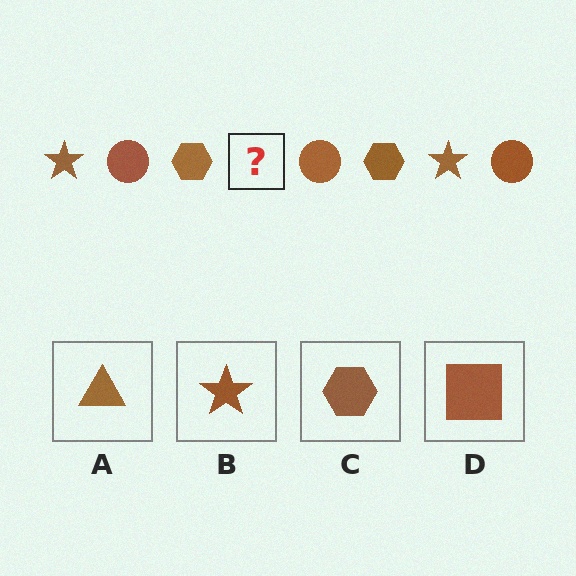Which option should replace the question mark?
Option B.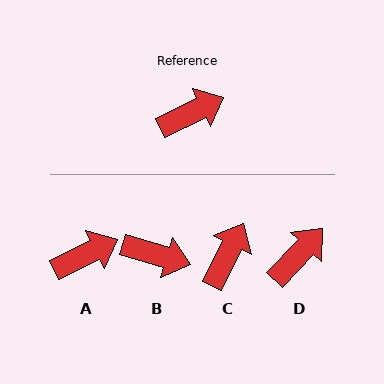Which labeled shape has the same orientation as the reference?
A.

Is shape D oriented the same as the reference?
No, it is off by about 21 degrees.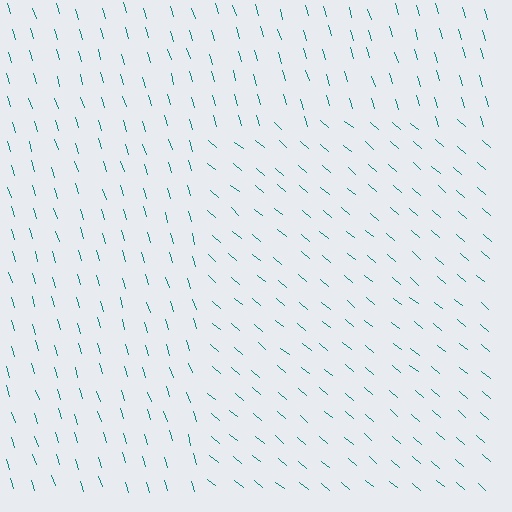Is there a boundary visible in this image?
Yes, there is a texture boundary formed by a change in line orientation.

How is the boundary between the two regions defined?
The boundary is defined purely by a change in line orientation (approximately 33 degrees difference). All lines are the same color and thickness.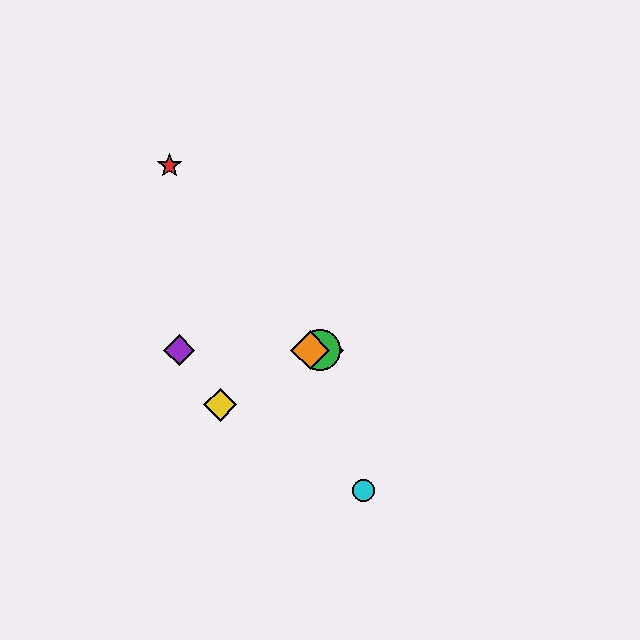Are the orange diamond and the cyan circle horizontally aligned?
No, the orange diamond is at y≈350 and the cyan circle is at y≈490.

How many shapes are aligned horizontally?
4 shapes (the blue diamond, the green circle, the purple diamond, the orange diamond) are aligned horizontally.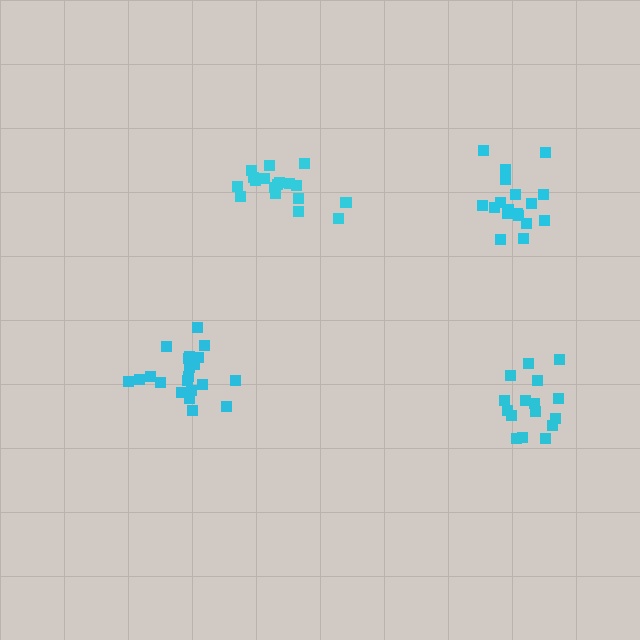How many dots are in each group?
Group 1: 21 dots, Group 2: 18 dots, Group 3: 16 dots, Group 4: 18 dots (73 total).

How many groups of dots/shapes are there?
There are 4 groups.